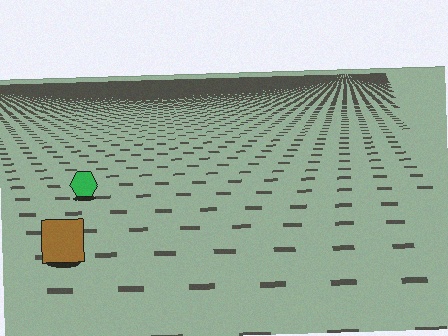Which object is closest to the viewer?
The brown square is closest. The texture marks near it are larger and more spread out.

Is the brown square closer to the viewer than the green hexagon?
Yes. The brown square is closer — you can tell from the texture gradient: the ground texture is coarser near it.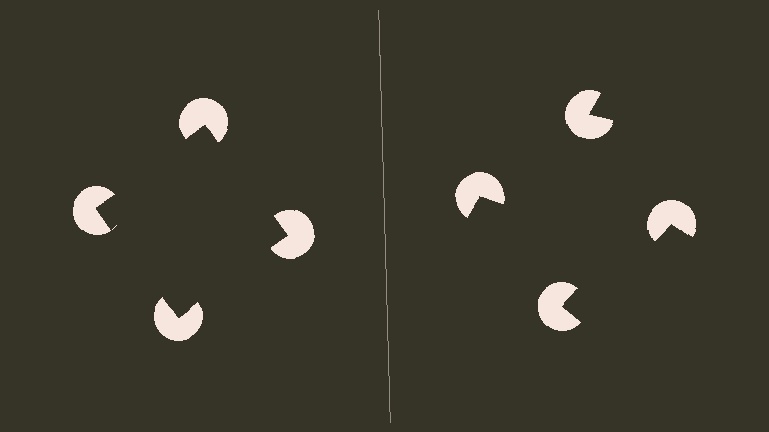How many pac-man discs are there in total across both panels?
8 — 4 on each side.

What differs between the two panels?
The pac-man discs are positioned identically on both sides; only the wedge orientations differ. On the left they align to a square; on the right they are misaligned.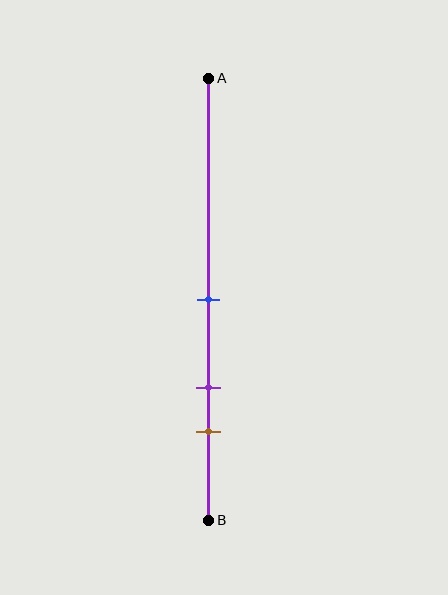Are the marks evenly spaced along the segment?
Yes, the marks are approximately evenly spaced.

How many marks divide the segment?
There are 3 marks dividing the segment.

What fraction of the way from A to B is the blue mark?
The blue mark is approximately 50% (0.5) of the way from A to B.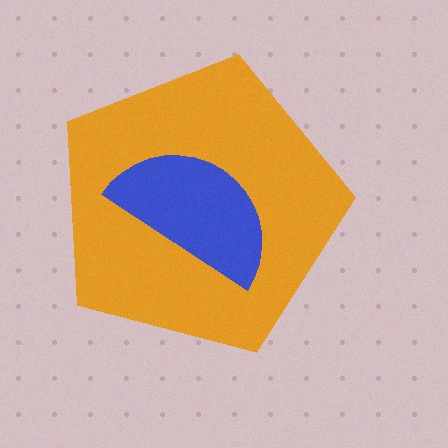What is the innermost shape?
The blue semicircle.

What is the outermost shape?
The orange pentagon.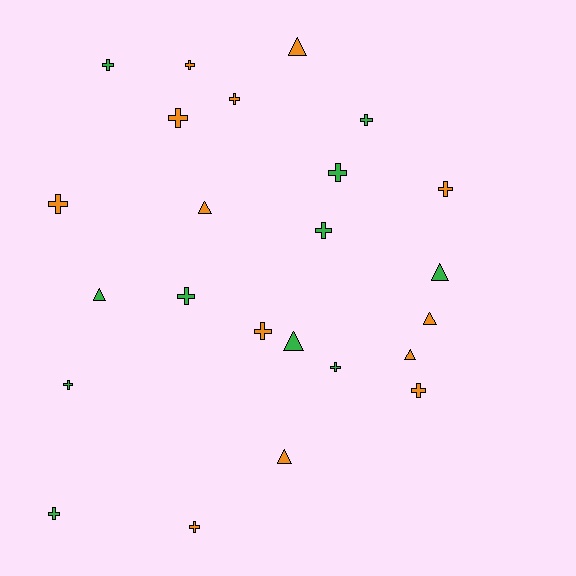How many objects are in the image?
There are 24 objects.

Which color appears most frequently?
Orange, with 13 objects.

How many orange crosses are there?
There are 8 orange crosses.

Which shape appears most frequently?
Cross, with 16 objects.